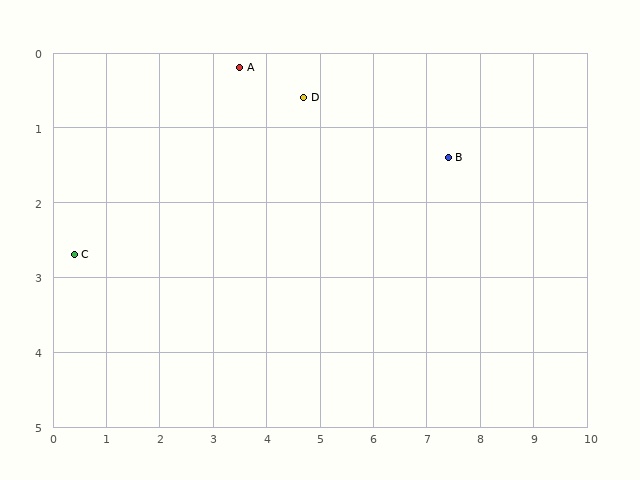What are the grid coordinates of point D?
Point D is at approximately (4.7, 0.6).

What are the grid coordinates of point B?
Point B is at approximately (7.4, 1.4).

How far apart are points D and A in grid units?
Points D and A are about 1.3 grid units apart.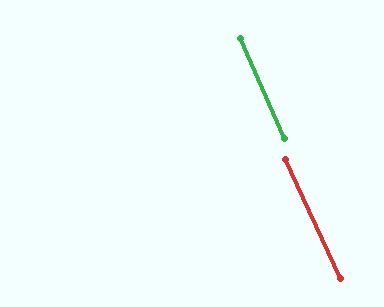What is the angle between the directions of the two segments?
Approximately 1 degree.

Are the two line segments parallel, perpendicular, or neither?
Parallel — their directions differ by only 1.3°.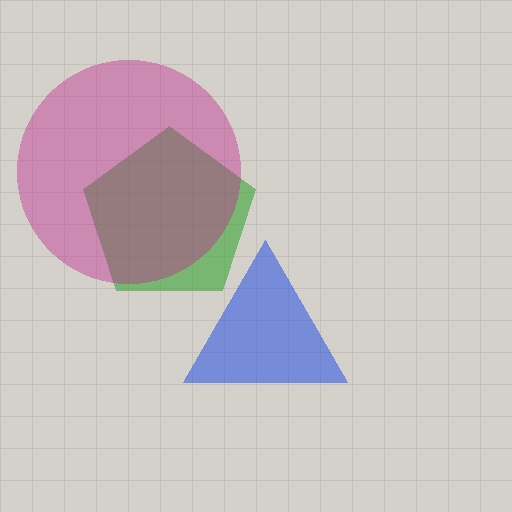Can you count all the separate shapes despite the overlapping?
Yes, there are 3 separate shapes.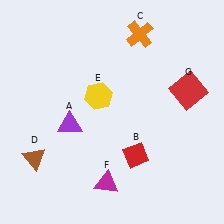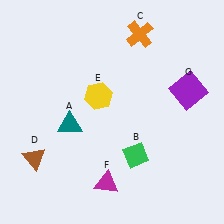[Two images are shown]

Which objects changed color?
A changed from purple to teal. B changed from red to green. G changed from red to purple.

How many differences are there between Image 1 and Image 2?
There are 3 differences between the two images.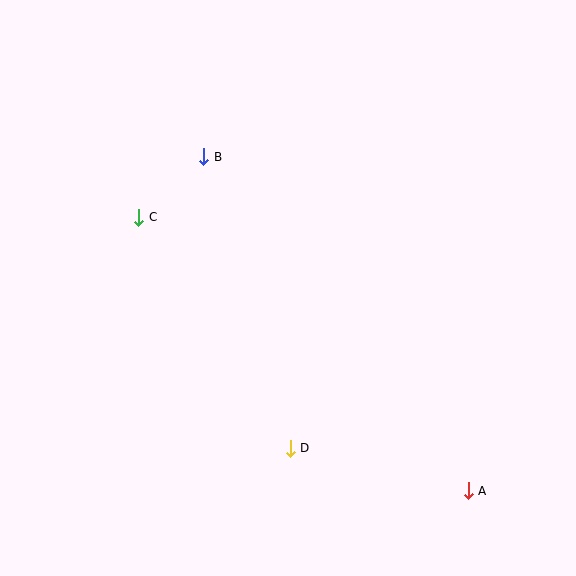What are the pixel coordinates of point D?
Point D is at (290, 448).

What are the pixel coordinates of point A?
Point A is at (468, 491).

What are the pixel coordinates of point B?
Point B is at (204, 157).